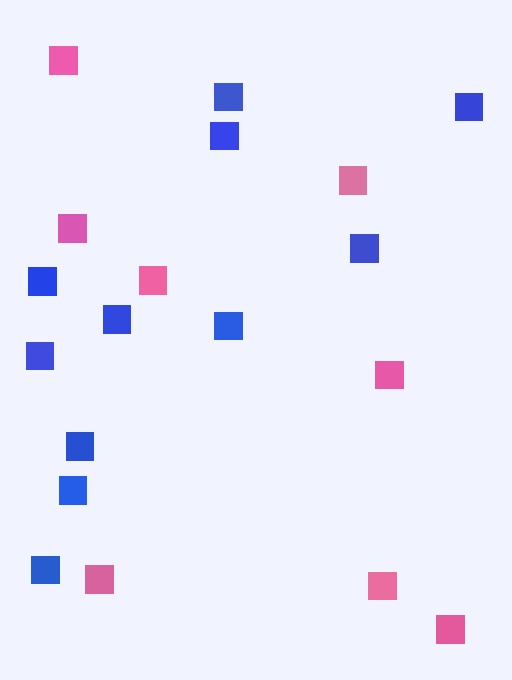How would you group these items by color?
There are 2 groups: one group of pink squares (8) and one group of blue squares (11).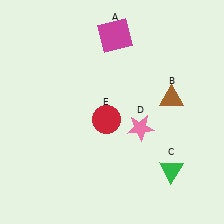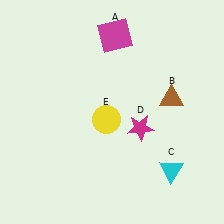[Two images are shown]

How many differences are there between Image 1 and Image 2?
There are 3 differences between the two images.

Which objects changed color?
C changed from green to cyan. D changed from pink to magenta. E changed from red to yellow.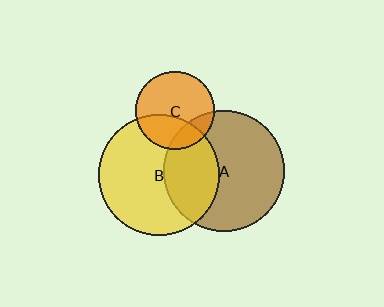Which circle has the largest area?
Circle A (brown).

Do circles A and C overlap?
Yes.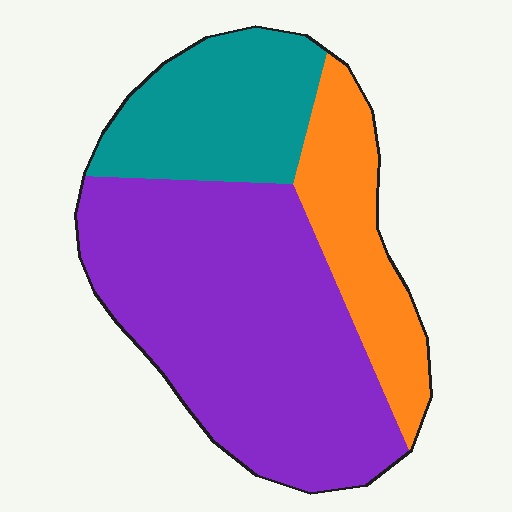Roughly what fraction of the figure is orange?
Orange covers about 20% of the figure.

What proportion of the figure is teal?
Teal takes up about one quarter (1/4) of the figure.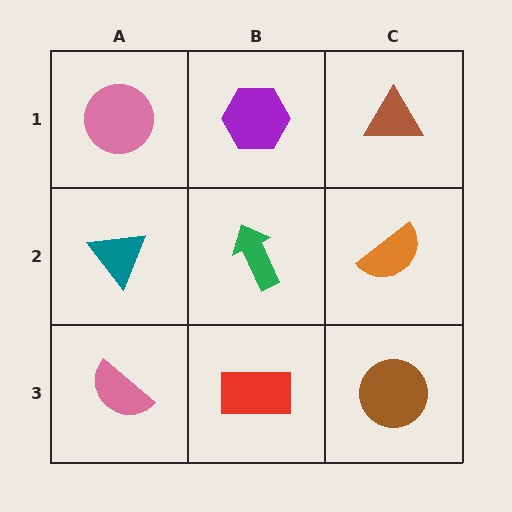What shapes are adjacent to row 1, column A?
A teal triangle (row 2, column A), a purple hexagon (row 1, column B).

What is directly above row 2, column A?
A pink circle.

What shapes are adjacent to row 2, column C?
A brown triangle (row 1, column C), a brown circle (row 3, column C), a green arrow (row 2, column B).